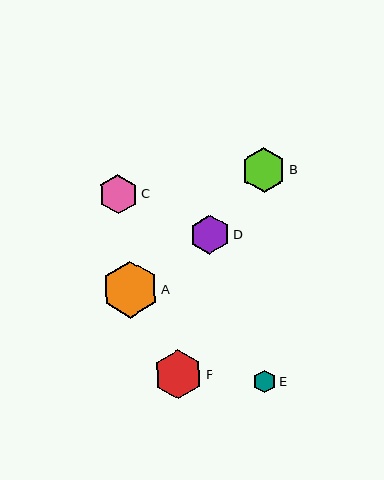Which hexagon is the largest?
Hexagon A is the largest with a size of approximately 57 pixels.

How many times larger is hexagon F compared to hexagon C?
Hexagon F is approximately 1.2 times the size of hexagon C.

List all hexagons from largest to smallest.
From largest to smallest: A, F, B, C, D, E.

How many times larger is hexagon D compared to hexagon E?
Hexagon D is approximately 1.8 times the size of hexagon E.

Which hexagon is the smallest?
Hexagon E is the smallest with a size of approximately 22 pixels.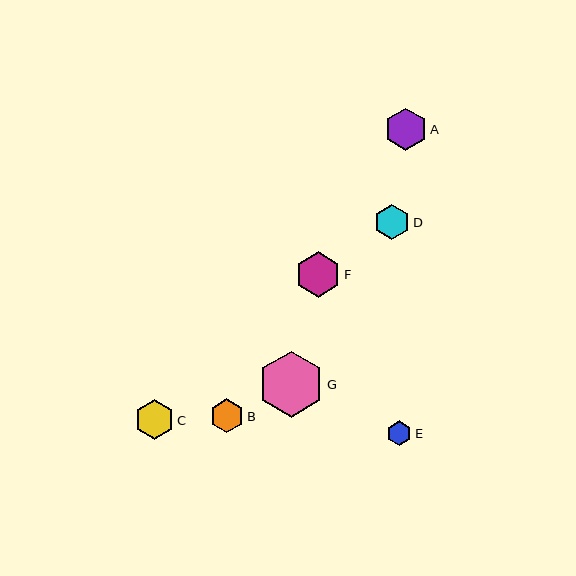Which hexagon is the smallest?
Hexagon E is the smallest with a size of approximately 25 pixels.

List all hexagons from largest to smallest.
From largest to smallest: G, F, A, C, D, B, E.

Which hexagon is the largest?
Hexagon G is the largest with a size of approximately 66 pixels.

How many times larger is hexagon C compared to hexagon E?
Hexagon C is approximately 1.6 times the size of hexagon E.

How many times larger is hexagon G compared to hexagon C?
Hexagon G is approximately 1.7 times the size of hexagon C.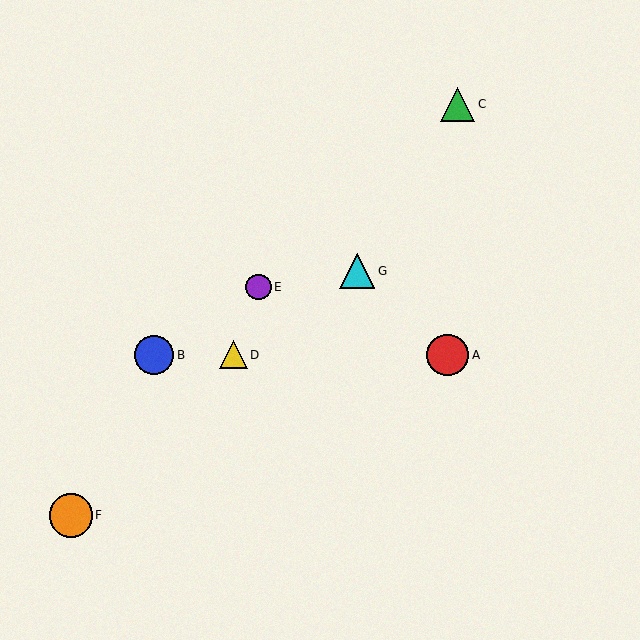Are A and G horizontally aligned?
No, A is at y≈355 and G is at y≈271.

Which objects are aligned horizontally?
Objects A, B, D are aligned horizontally.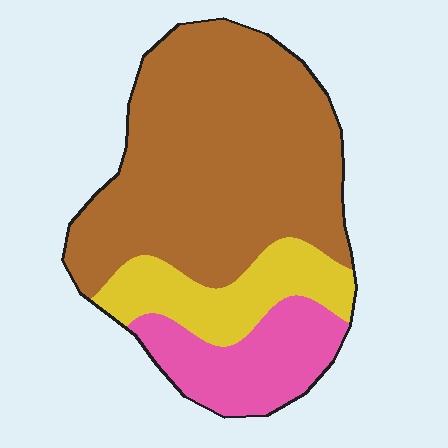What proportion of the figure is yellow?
Yellow takes up less than a quarter of the figure.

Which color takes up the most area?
Brown, at roughly 65%.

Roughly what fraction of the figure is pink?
Pink takes up less than a quarter of the figure.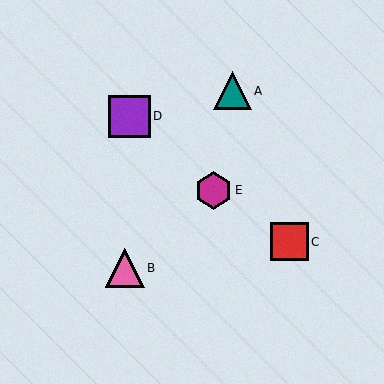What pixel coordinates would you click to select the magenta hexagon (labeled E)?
Click at (214, 190) to select the magenta hexagon E.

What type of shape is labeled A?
Shape A is a teal triangle.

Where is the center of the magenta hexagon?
The center of the magenta hexagon is at (214, 190).